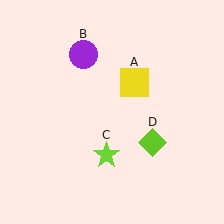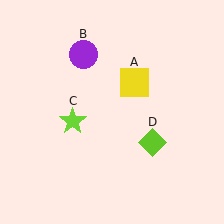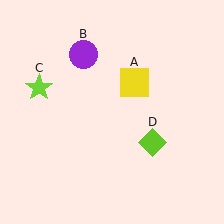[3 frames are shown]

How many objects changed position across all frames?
1 object changed position: lime star (object C).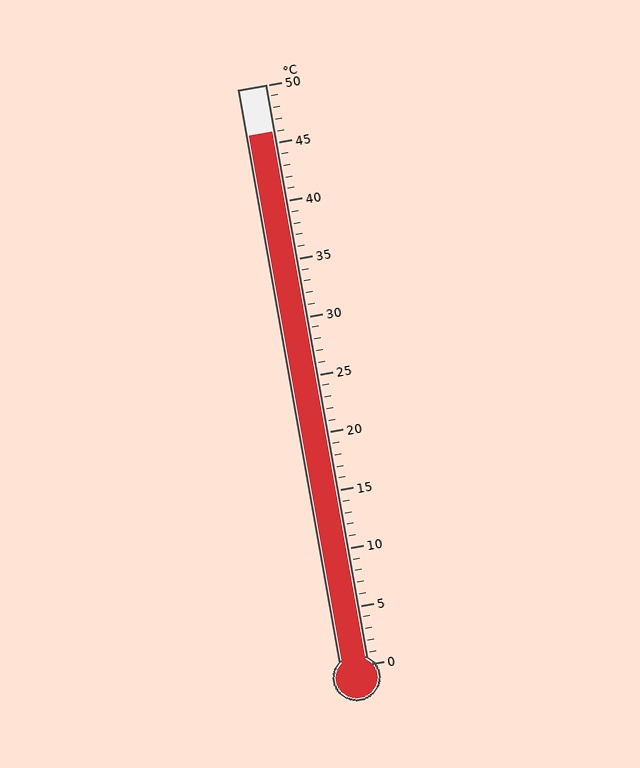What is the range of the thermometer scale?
The thermometer scale ranges from 0°C to 50°C.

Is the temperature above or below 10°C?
The temperature is above 10°C.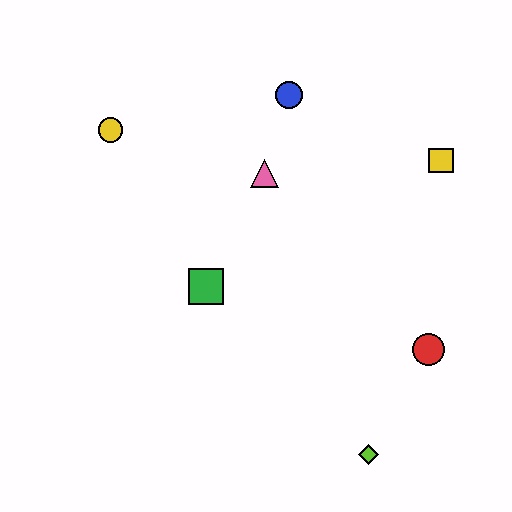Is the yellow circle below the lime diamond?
No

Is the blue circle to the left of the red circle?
Yes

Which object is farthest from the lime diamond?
The yellow circle is farthest from the lime diamond.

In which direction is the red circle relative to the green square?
The red circle is to the right of the green square.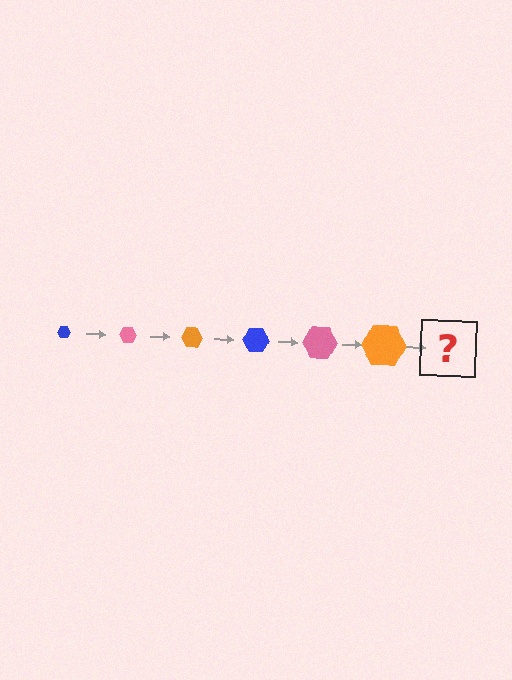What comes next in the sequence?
The next element should be a blue hexagon, larger than the previous one.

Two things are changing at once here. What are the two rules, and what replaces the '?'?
The two rules are that the hexagon grows larger each step and the color cycles through blue, pink, and orange. The '?' should be a blue hexagon, larger than the previous one.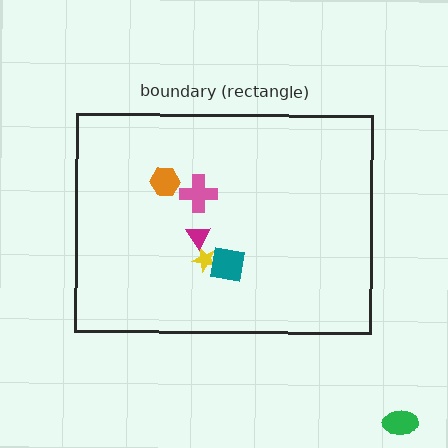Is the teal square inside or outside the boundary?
Inside.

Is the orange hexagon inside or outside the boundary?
Inside.